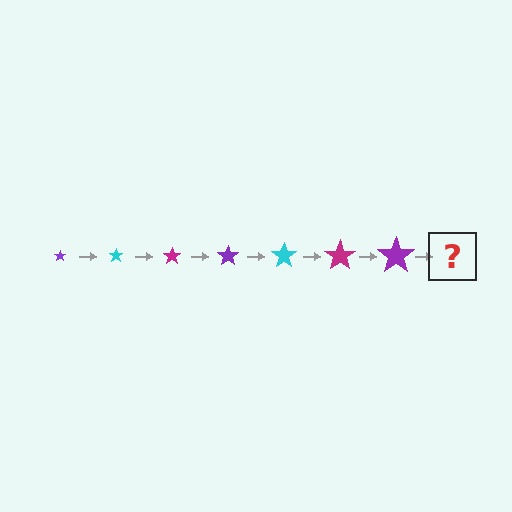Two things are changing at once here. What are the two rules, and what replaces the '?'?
The two rules are that the star grows larger each step and the color cycles through purple, cyan, and magenta. The '?' should be a cyan star, larger than the previous one.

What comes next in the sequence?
The next element should be a cyan star, larger than the previous one.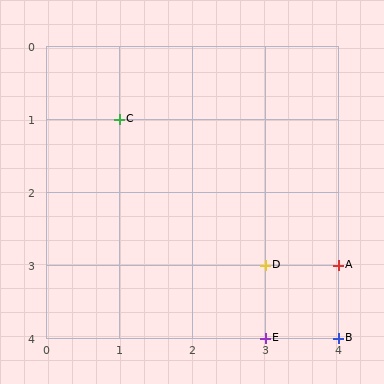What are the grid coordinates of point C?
Point C is at grid coordinates (1, 1).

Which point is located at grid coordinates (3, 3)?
Point D is at (3, 3).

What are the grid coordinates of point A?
Point A is at grid coordinates (4, 3).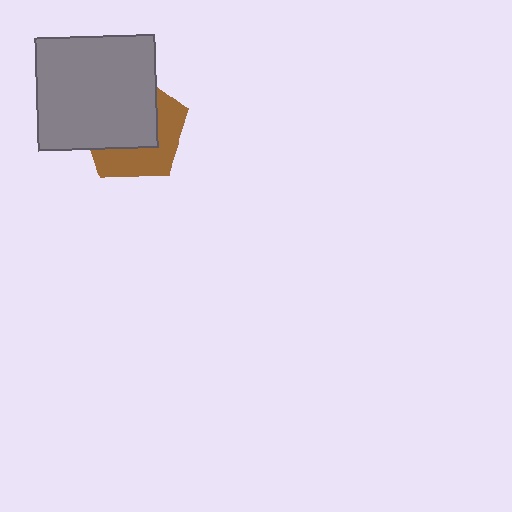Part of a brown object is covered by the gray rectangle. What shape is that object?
It is a pentagon.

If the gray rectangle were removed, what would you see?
You would see the complete brown pentagon.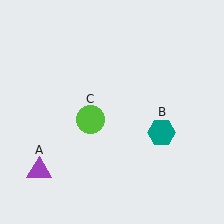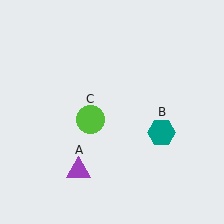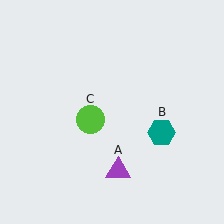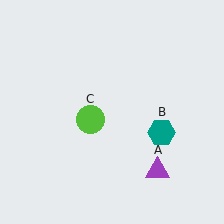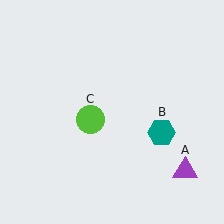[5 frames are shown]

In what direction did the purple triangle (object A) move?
The purple triangle (object A) moved right.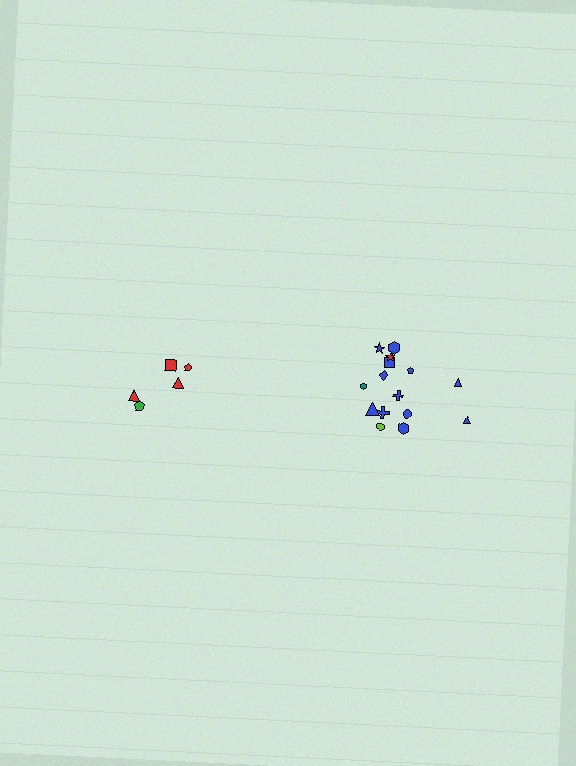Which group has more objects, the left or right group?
The right group.